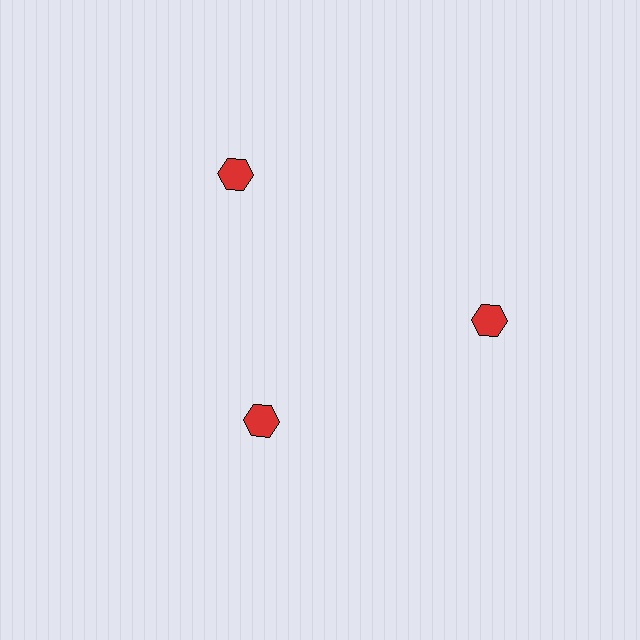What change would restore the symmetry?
The symmetry would be restored by moving it outward, back onto the ring so that all 3 hexagons sit at equal angles and equal distance from the center.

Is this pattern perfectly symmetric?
No. The 3 red hexagons are arranged in a ring, but one element near the 7 o'clock position is pulled inward toward the center, breaking the 3-fold rotational symmetry.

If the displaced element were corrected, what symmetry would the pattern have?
It would have 3-fold rotational symmetry — the pattern would map onto itself every 120 degrees.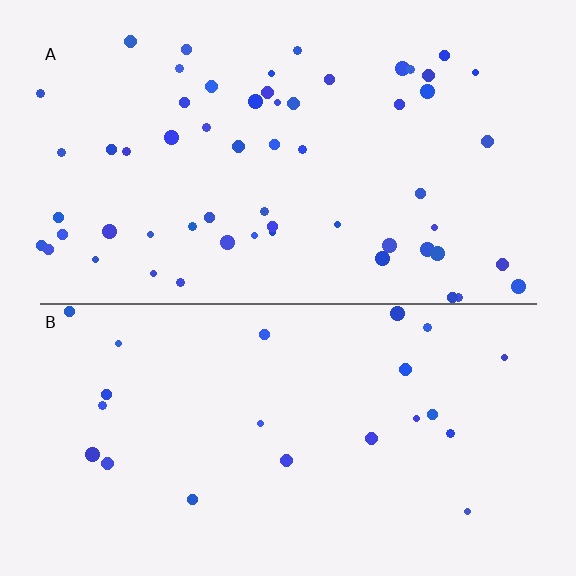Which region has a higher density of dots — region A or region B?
A (the top).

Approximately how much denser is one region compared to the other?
Approximately 2.6× — region A over region B.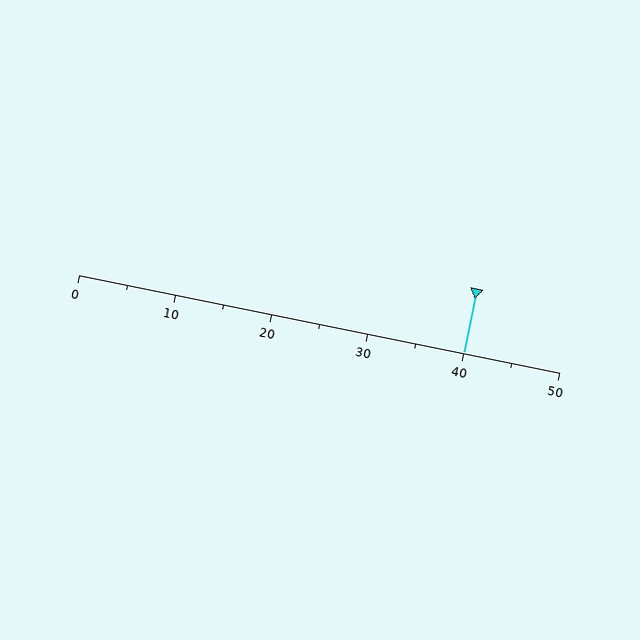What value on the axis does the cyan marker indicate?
The marker indicates approximately 40.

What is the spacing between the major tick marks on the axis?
The major ticks are spaced 10 apart.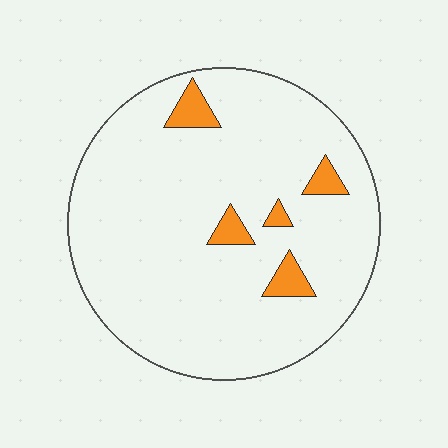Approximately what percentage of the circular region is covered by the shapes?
Approximately 5%.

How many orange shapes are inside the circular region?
5.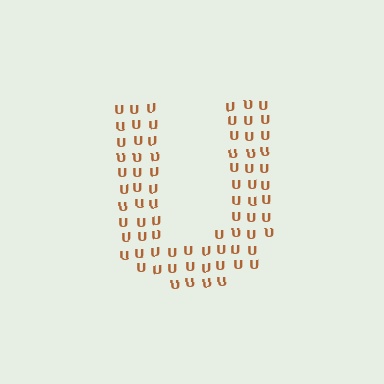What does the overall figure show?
The overall figure shows the letter U.